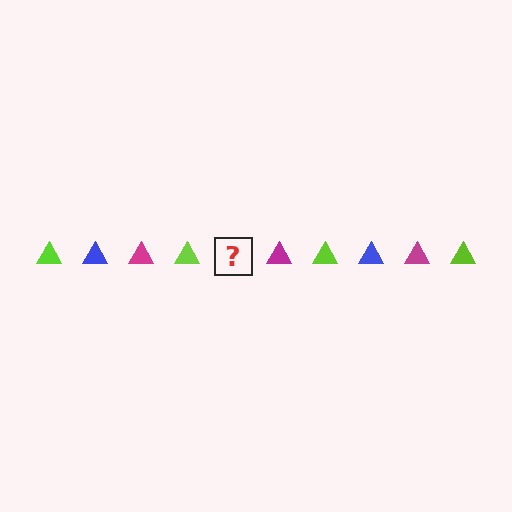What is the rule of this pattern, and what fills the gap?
The rule is that the pattern cycles through lime, blue, magenta triangles. The gap should be filled with a blue triangle.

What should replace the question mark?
The question mark should be replaced with a blue triangle.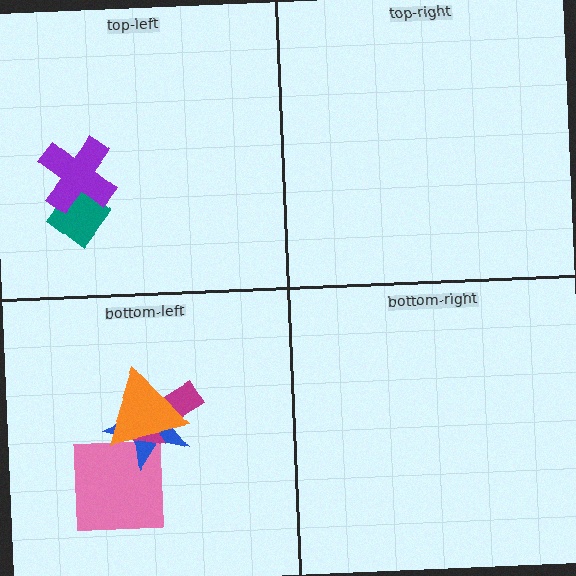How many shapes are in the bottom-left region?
4.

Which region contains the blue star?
The bottom-left region.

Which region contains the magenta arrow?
The bottom-left region.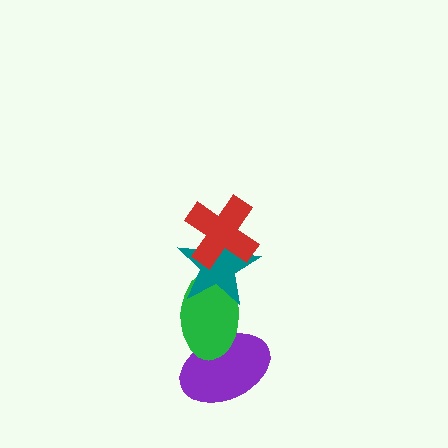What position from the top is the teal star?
The teal star is 2nd from the top.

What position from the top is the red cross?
The red cross is 1st from the top.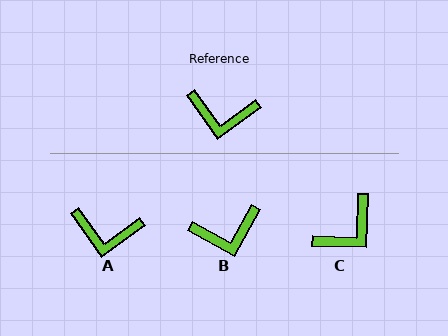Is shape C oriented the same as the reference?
No, it is off by about 52 degrees.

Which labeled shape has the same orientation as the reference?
A.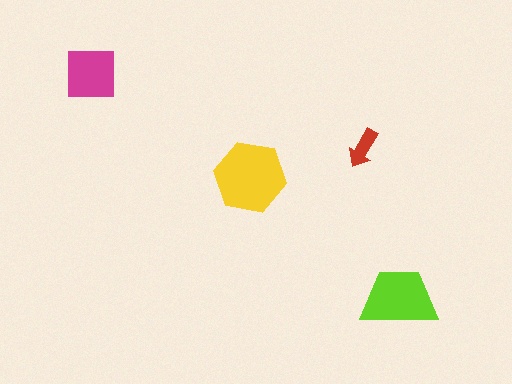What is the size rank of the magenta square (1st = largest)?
3rd.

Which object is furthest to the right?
The lime trapezoid is rightmost.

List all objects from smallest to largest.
The red arrow, the magenta square, the lime trapezoid, the yellow hexagon.